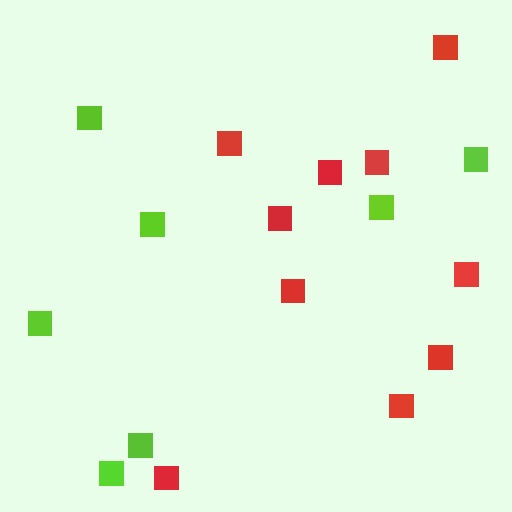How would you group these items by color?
There are 2 groups: one group of red squares (10) and one group of lime squares (7).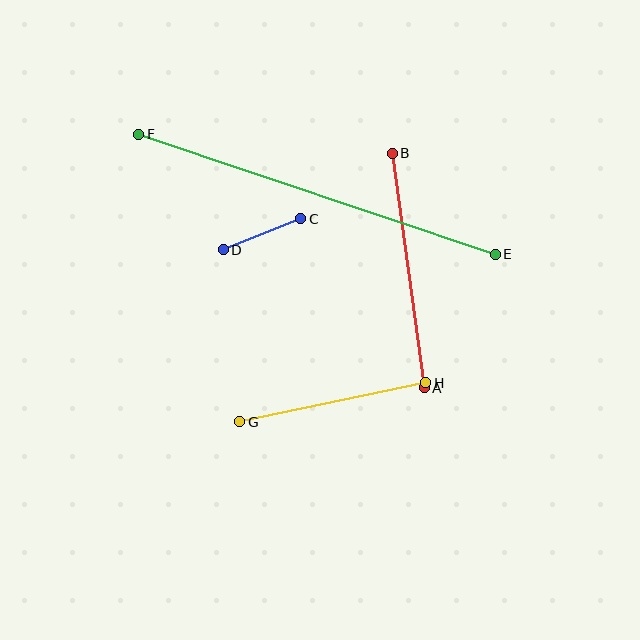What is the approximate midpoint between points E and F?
The midpoint is at approximately (317, 194) pixels.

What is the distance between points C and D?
The distance is approximately 84 pixels.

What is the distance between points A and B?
The distance is approximately 237 pixels.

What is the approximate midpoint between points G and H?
The midpoint is at approximately (333, 402) pixels.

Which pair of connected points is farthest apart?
Points E and F are farthest apart.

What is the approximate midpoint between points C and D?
The midpoint is at approximately (262, 234) pixels.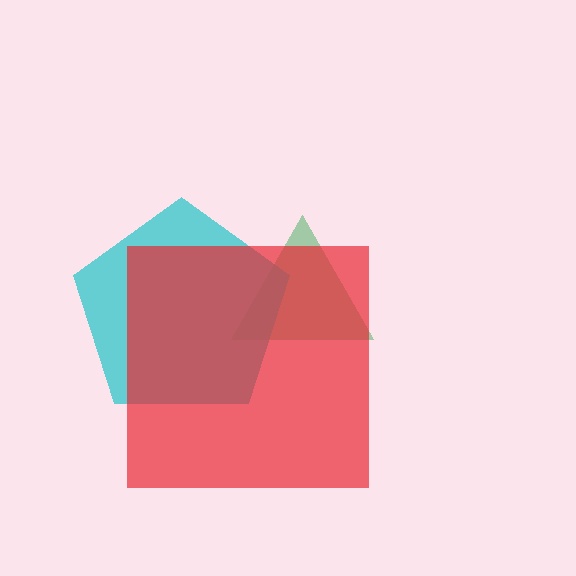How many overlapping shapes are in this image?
There are 3 overlapping shapes in the image.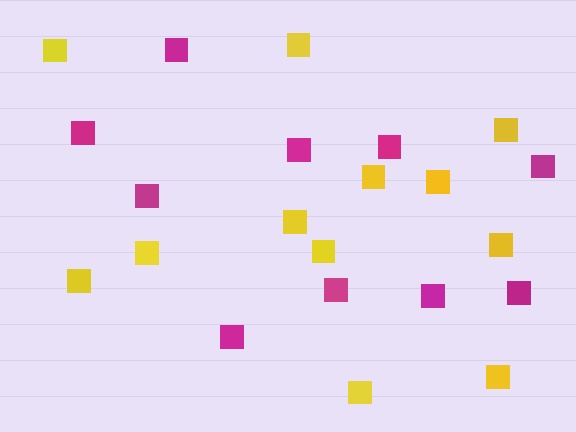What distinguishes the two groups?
There are 2 groups: one group of yellow squares (12) and one group of magenta squares (10).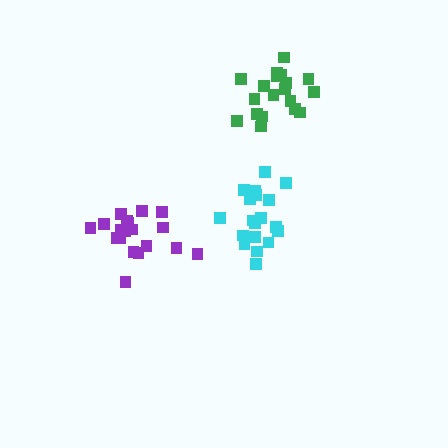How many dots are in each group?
Group 1: 19 dots, Group 2: 19 dots, Group 3: 19 dots (57 total).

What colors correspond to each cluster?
The clusters are colored: purple, green, cyan.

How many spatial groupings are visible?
There are 3 spatial groupings.